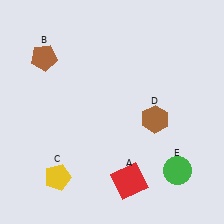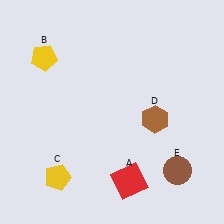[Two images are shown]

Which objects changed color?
B changed from brown to yellow. E changed from green to brown.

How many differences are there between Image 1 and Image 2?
There are 2 differences between the two images.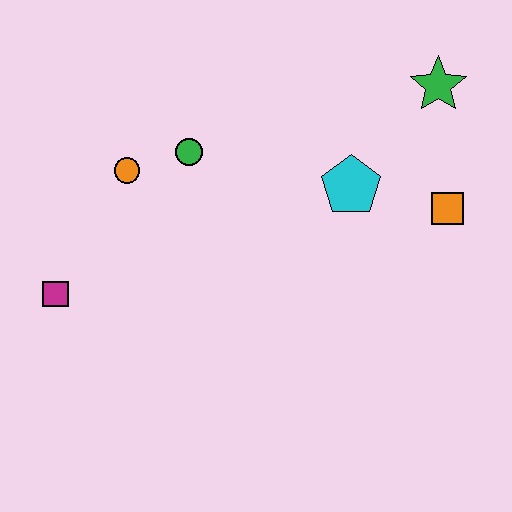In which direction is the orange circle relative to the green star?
The orange circle is to the left of the green star.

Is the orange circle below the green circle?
Yes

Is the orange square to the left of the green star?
No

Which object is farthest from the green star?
The magenta square is farthest from the green star.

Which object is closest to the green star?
The orange square is closest to the green star.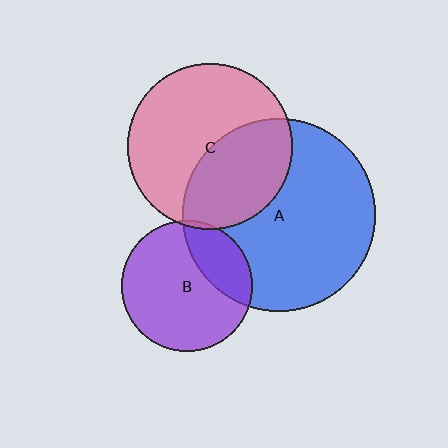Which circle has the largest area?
Circle A (blue).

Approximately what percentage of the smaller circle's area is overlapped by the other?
Approximately 5%.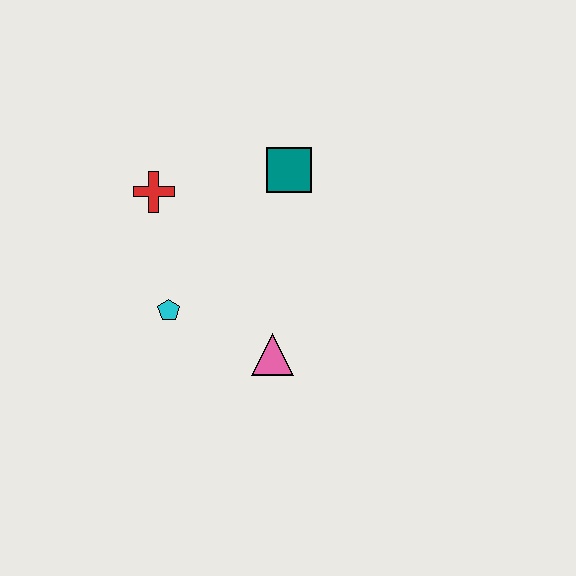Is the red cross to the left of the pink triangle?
Yes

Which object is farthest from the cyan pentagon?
The teal square is farthest from the cyan pentagon.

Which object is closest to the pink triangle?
The cyan pentagon is closest to the pink triangle.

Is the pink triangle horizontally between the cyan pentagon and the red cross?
No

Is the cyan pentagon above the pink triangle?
Yes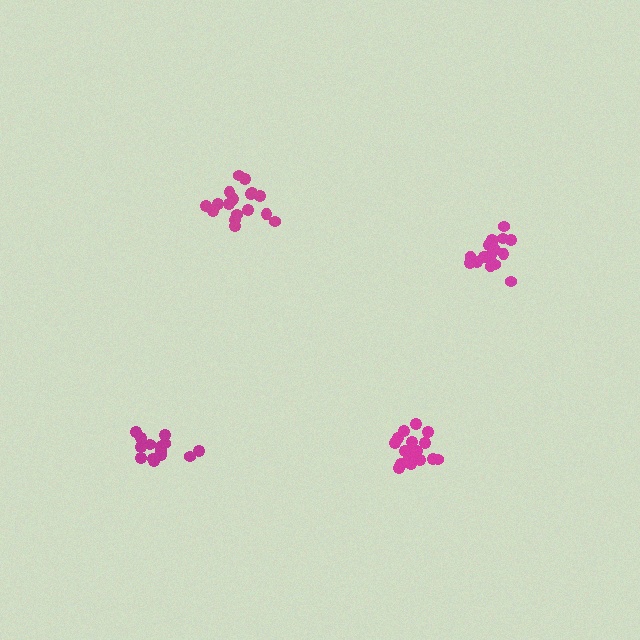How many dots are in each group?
Group 1: 17 dots, Group 2: 14 dots, Group 3: 18 dots, Group 4: 17 dots (66 total).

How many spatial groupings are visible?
There are 4 spatial groupings.